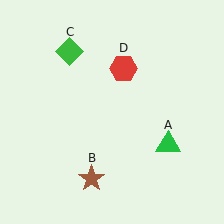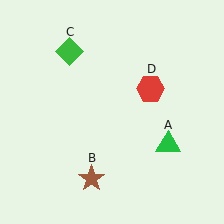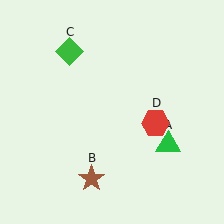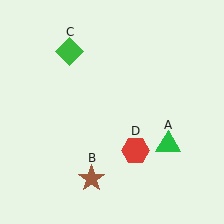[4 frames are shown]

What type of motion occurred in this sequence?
The red hexagon (object D) rotated clockwise around the center of the scene.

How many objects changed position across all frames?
1 object changed position: red hexagon (object D).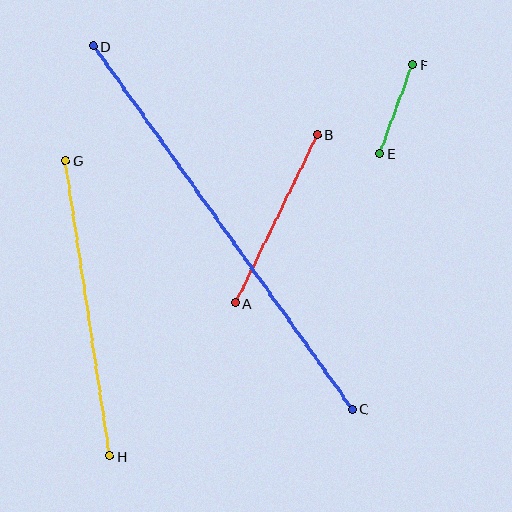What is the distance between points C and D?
The distance is approximately 446 pixels.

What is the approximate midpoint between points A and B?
The midpoint is at approximately (276, 219) pixels.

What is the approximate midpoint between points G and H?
The midpoint is at approximately (87, 309) pixels.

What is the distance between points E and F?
The distance is approximately 94 pixels.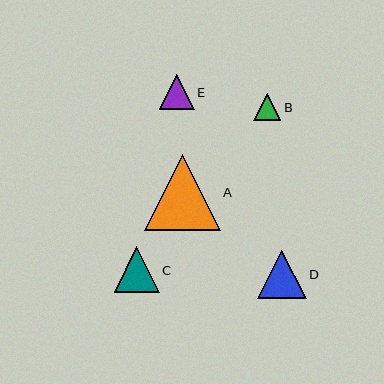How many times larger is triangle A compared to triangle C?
Triangle A is approximately 1.7 times the size of triangle C.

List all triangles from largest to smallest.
From largest to smallest: A, D, C, E, B.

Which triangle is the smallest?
Triangle B is the smallest with a size of approximately 27 pixels.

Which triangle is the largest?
Triangle A is the largest with a size of approximately 76 pixels.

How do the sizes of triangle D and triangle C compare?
Triangle D and triangle C are approximately the same size.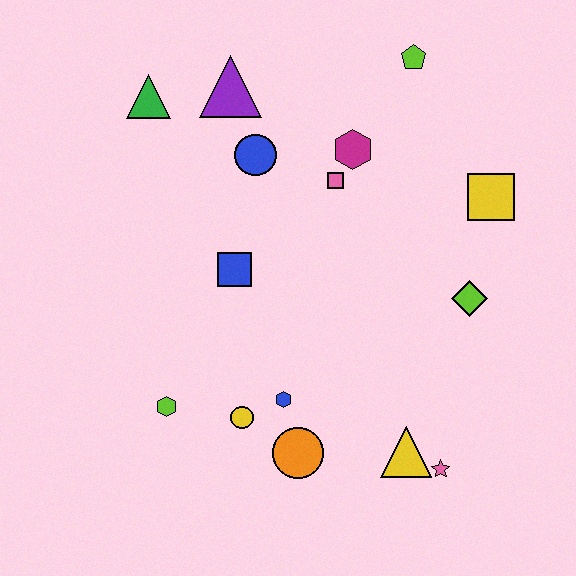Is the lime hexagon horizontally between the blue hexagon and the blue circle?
No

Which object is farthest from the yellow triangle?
The green triangle is farthest from the yellow triangle.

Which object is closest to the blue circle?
The purple triangle is closest to the blue circle.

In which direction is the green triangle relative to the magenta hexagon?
The green triangle is to the left of the magenta hexagon.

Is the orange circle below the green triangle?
Yes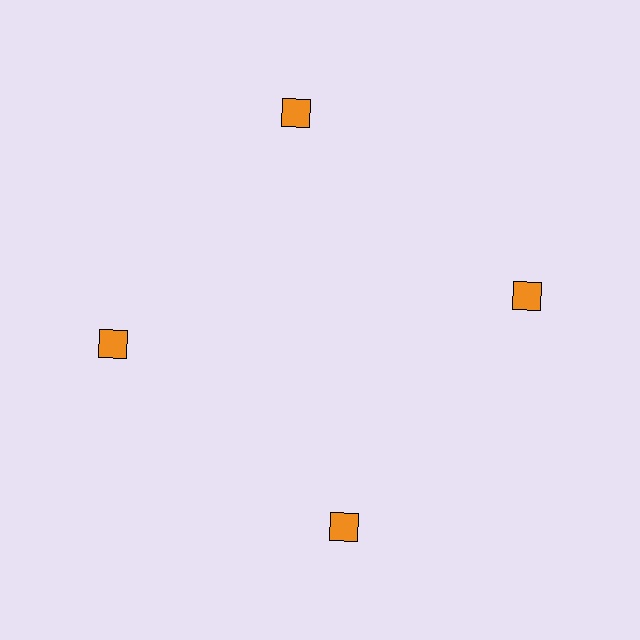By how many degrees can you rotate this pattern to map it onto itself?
The pattern maps onto itself every 90 degrees of rotation.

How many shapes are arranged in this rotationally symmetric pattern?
There are 4 shapes, arranged in 4 groups of 1.